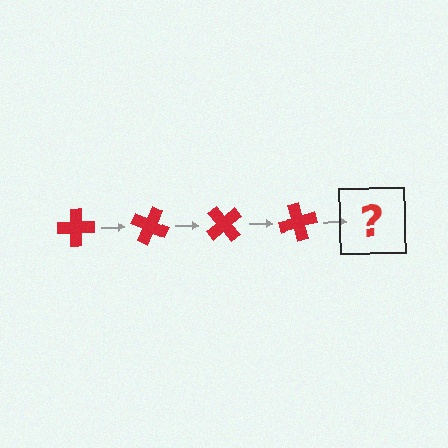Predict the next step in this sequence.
The next step is a red cross rotated 100 degrees.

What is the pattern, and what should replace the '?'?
The pattern is that the cross rotates 25 degrees each step. The '?' should be a red cross rotated 100 degrees.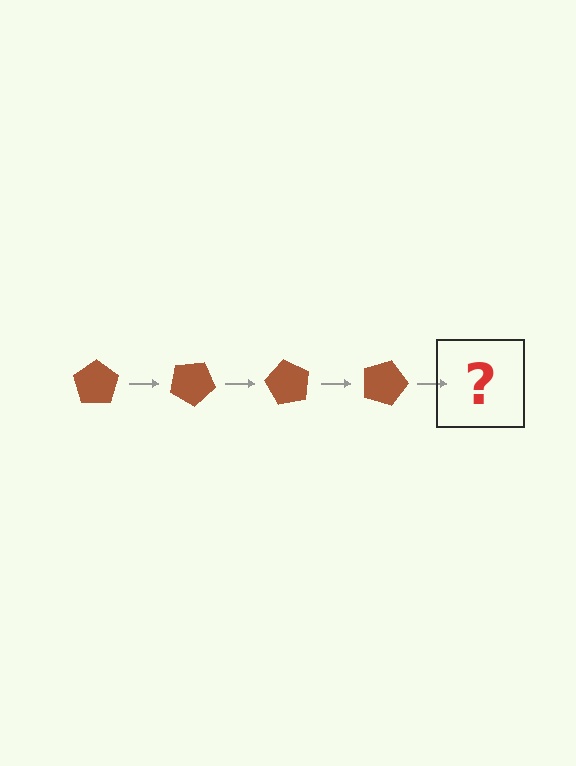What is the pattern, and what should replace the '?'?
The pattern is that the pentagon rotates 30 degrees each step. The '?' should be a brown pentagon rotated 120 degrees.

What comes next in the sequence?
The next element should be a brown pentagon rotated 120 degrees.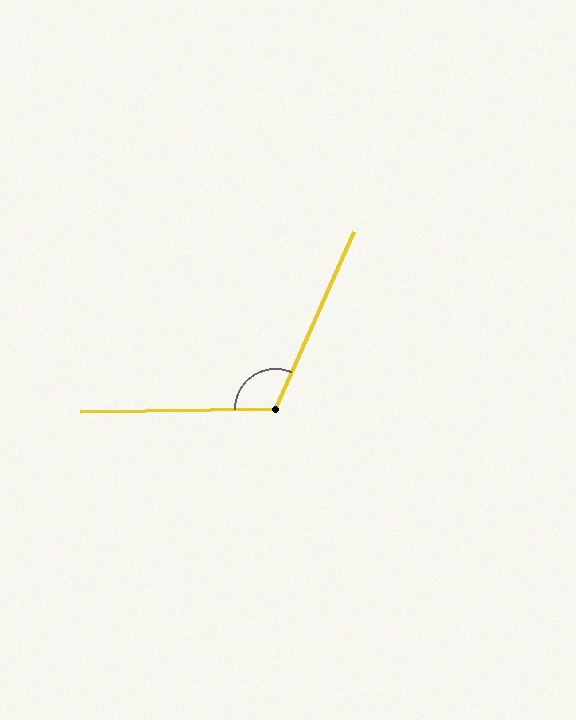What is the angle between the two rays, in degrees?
Approximately 115 degrees.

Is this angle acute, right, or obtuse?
It is obtuse.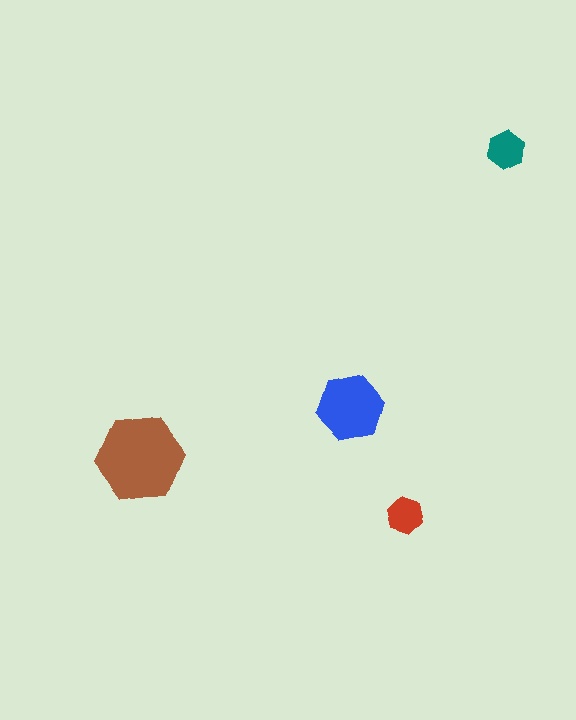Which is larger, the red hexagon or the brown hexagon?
The brown one.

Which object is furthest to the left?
The brown hexagon is leftmost.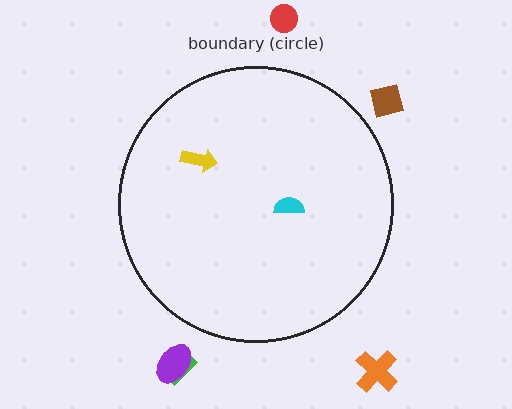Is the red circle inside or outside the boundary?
Outside.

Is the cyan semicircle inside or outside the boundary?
Inside.